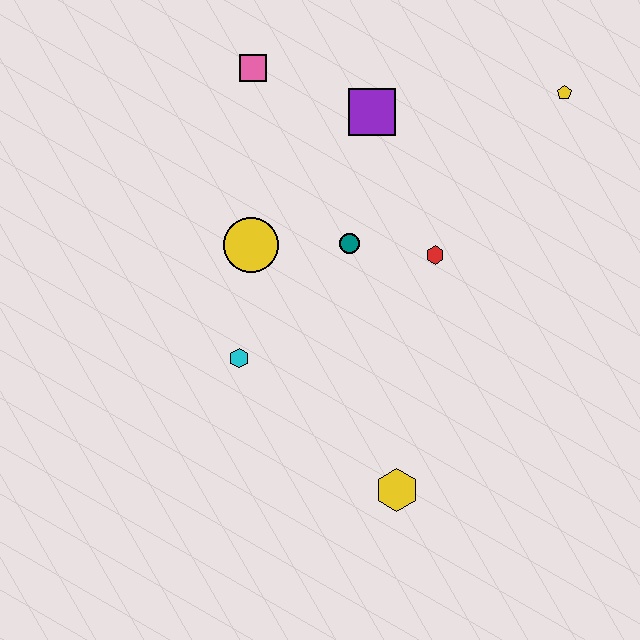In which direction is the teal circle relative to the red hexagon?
The teal circle is to the left of the red hexagon.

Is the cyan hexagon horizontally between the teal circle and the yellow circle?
No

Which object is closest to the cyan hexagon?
The yellow circle is closest to the cyan hexagon.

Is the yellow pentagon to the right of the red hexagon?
Yes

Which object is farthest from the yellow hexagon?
The pink square is farthest from the yellow hexagon.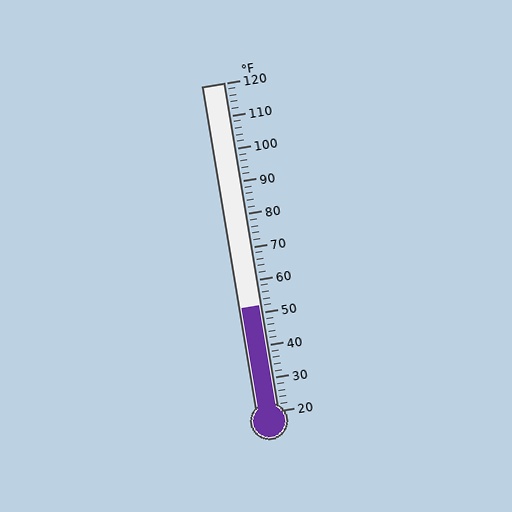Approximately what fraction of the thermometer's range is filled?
The thermometer is filled to approximately 30% of its range.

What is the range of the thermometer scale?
The thermometer scale ranges from 20°F to 120°F.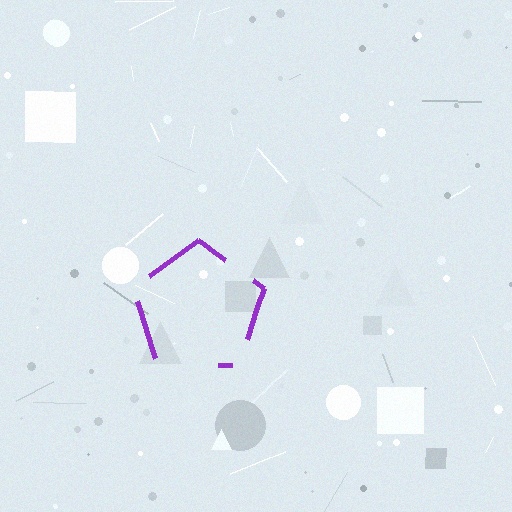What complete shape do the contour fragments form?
The contour fragments form a pentagon.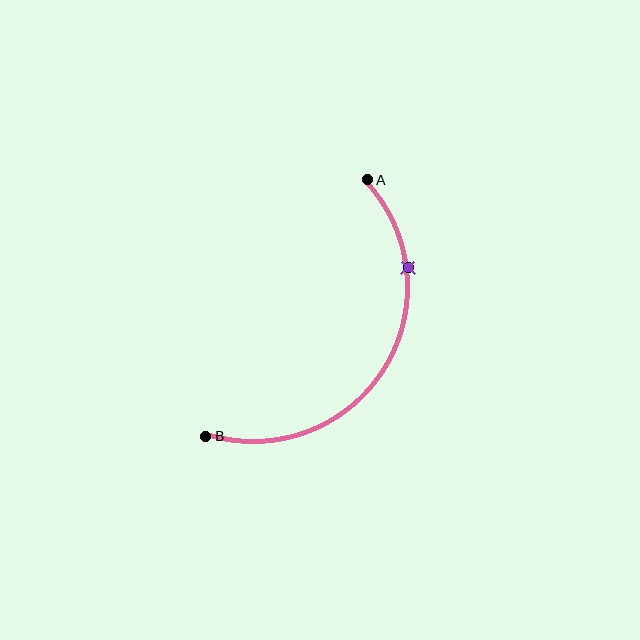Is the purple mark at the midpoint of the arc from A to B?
No. The purple mark lies on the arc but is closer to endpoint A. The arc midpoint would be at the point on the curve equidistant along the arc from both A and B.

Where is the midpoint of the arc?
The arc midpoint is the point on the curve farthest from the straight line joining A and B. It sits to the right of that line.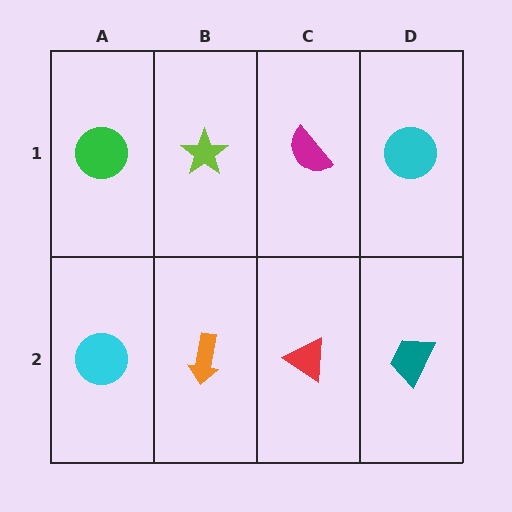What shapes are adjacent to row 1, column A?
A cyan circle (row 2, column A), a lime star (row 1, column B).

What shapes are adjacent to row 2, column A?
A green circle (row 1, column A), an orange arrow (row 2, column B).